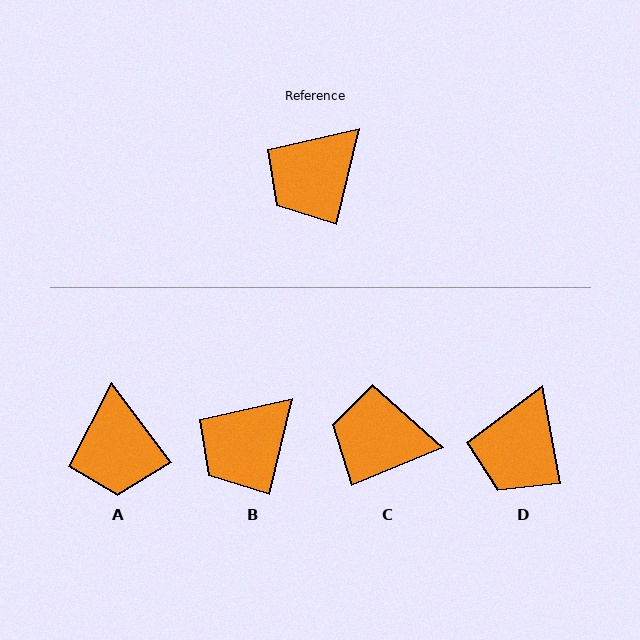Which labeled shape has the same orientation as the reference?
B.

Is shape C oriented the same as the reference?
No, it is off by about 55 degrees.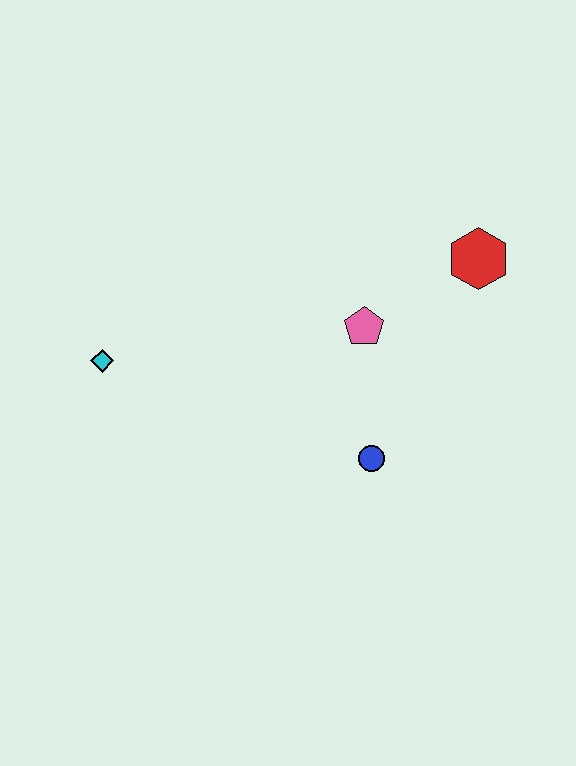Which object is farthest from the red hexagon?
The cyan diamond is farthest from the red hexagon.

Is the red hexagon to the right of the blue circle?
Yes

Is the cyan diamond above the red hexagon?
No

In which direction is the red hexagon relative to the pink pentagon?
The red hexagon is to the right of the pink pentagon.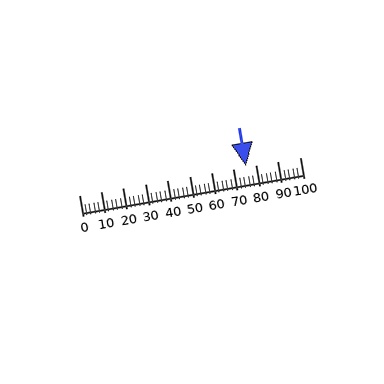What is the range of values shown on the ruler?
The ruler shows values from 0 to 100.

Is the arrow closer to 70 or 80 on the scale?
The arrow is closer to 80.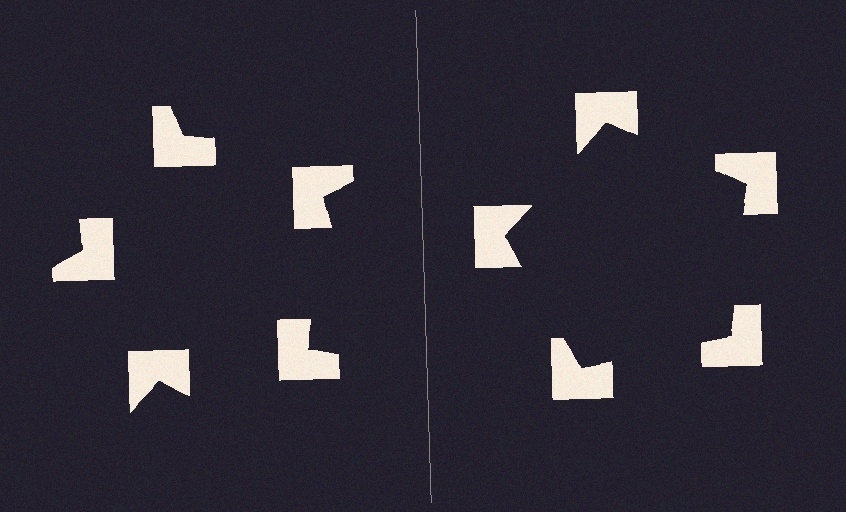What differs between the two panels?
The notched squares are positioned identically on both sides; only the wedge orientations differ. On the right they align to a pentagon; on the left they are misaligned.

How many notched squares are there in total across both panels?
10 — 5 on each side.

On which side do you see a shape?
An illusory pentagon appears on the right side. On the left side the wedge cuts are rotated, so no coherent shape forms.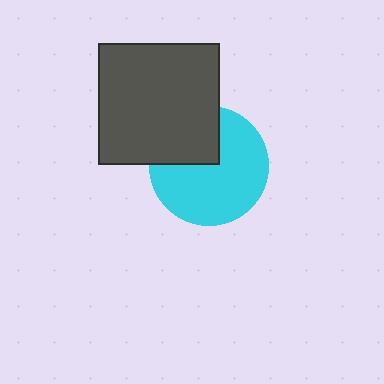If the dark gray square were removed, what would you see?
You would see the complete cyan circle.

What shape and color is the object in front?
The object in front is a dark gray square.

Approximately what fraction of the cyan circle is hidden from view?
Roughly 30% of the cyan circle is hidden behind the dark gray square.